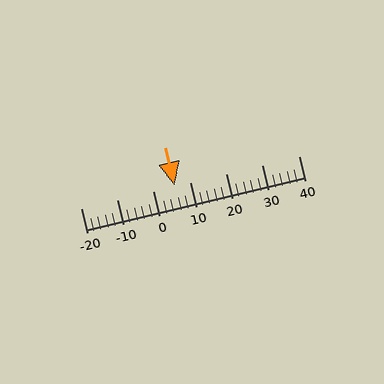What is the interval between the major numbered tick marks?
The major tick marks are spaced 10 units apart.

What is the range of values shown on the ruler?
The ruler shows values from -20 to 40.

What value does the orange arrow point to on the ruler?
The orange arrow points to approximately 6.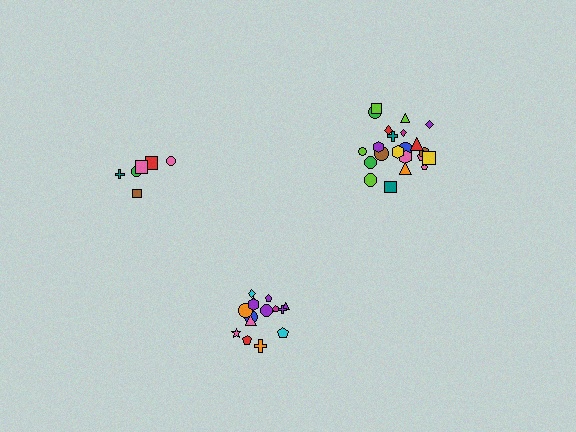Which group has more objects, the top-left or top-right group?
The top-right group.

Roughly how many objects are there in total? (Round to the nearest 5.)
Roughly 45 objects in total.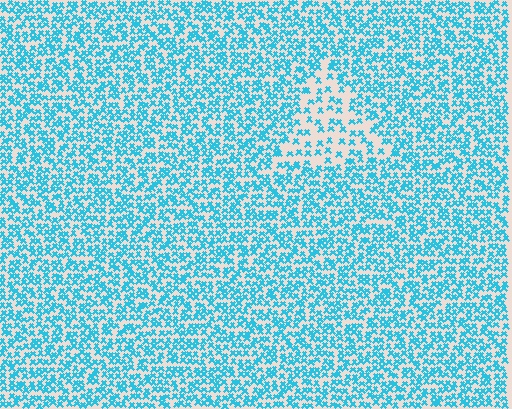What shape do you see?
I see a triangle.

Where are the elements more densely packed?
The elements are more densely packed outside the triangle boundary.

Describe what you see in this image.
The image contains small cyan elements arranged at two different densities. A triangle-shaped region is visible where the elements are less densely packed than the surrounding area.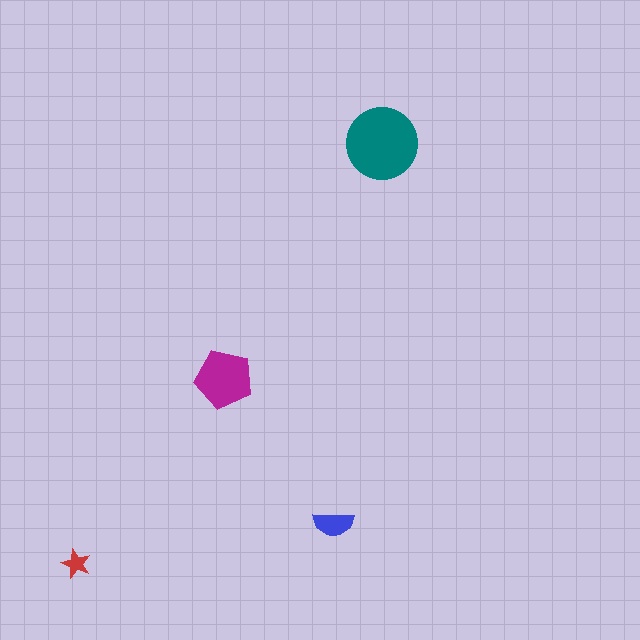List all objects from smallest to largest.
The red star, the blue semicircle, the magenta pentagon, the teal circle.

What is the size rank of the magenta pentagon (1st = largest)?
2nd.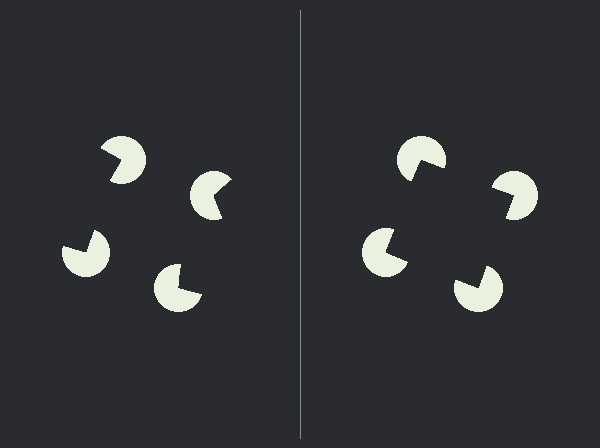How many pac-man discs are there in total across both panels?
8 — 4 on each side.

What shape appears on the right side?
An illusory square.